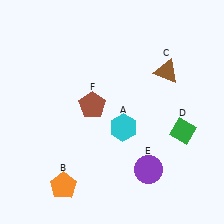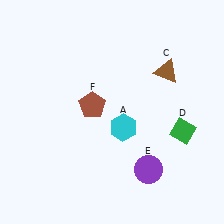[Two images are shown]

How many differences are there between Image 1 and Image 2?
There is 1 difference between the two images.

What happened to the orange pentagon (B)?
The orange pentagon (B) was removed in Image 2. It was in the bottom-left area of Image 1.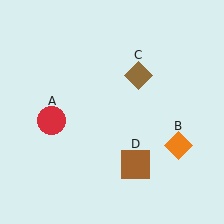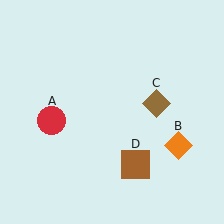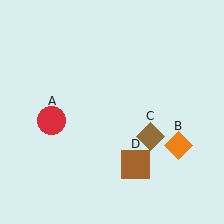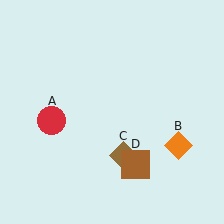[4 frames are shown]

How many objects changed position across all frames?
1 object changed position: brown diamond (object C).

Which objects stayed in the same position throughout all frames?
Red circle (object A) and orange diamond (object B) and brown square (object D) remained stationary.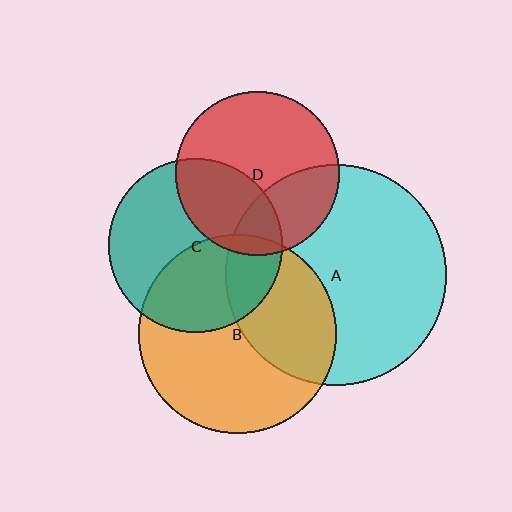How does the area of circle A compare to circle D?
Approximately 1.8 times.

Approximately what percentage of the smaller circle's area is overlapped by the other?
Approximately 40%.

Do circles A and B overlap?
Yes.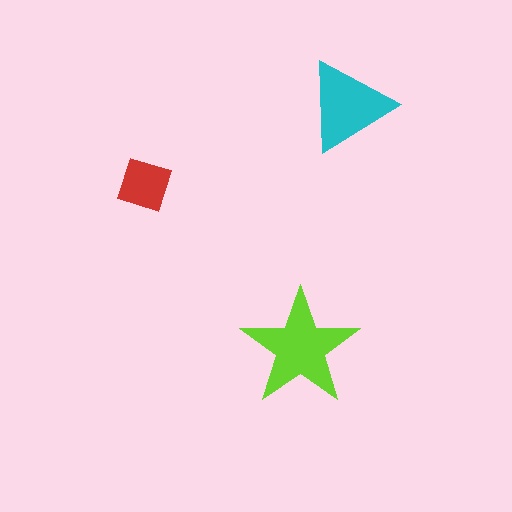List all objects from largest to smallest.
The lime star, the cyan triangle, the red diamond.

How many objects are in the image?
There are 3 objects in the image.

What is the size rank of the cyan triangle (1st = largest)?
2nd.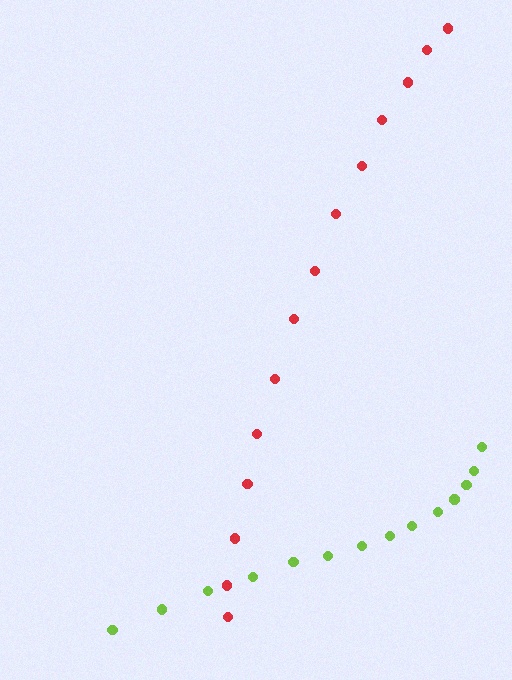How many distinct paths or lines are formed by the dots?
There are 2 distinct paths.